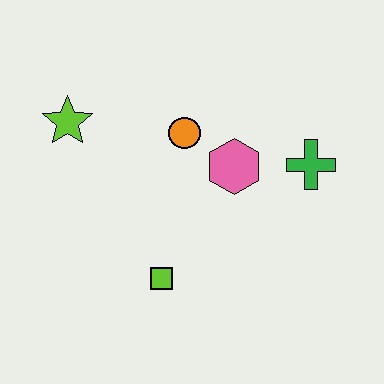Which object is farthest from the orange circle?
The lime square is farthest from the orange circle.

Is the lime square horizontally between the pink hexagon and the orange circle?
No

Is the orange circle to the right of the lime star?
Yes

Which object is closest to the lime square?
The pink hexagon is closest to the lime square.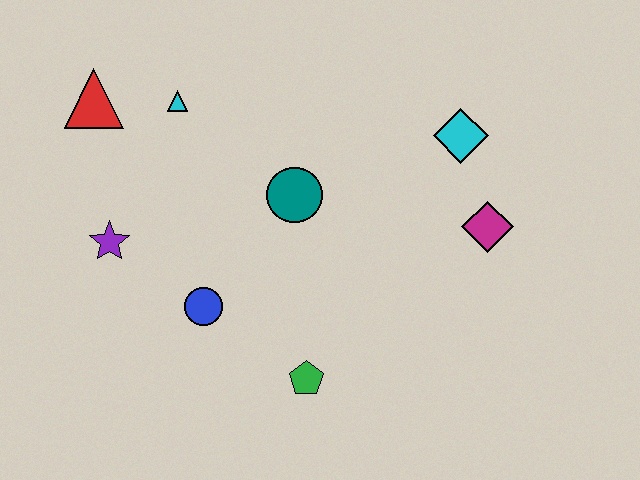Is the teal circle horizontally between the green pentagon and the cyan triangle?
Yes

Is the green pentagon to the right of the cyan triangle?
Yes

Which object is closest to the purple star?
The blue circle is closest to the purple star.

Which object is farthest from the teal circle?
The red triangle is farthest from the teal circle.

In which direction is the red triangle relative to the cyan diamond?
The red triangle is to the left of the cyan diamond.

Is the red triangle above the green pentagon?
Yes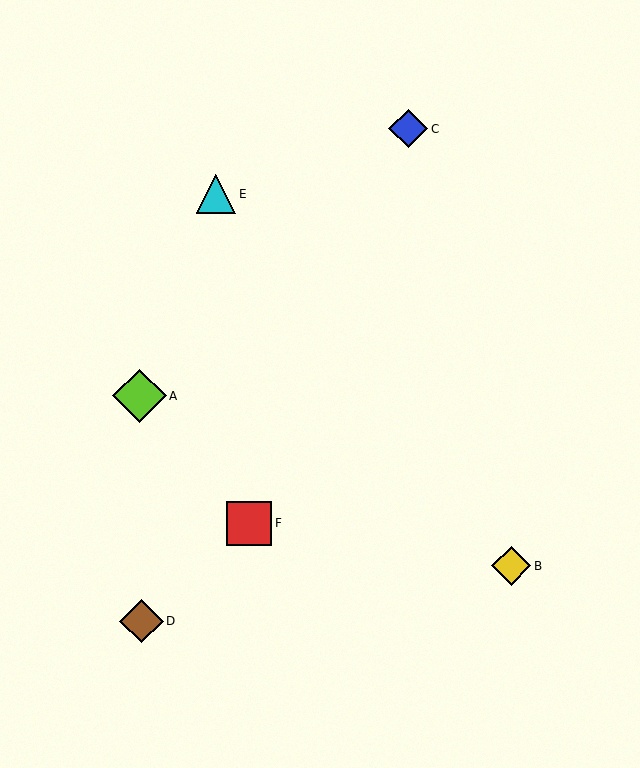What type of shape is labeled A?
Shape A is a lime diamond.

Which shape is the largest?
The lime diamond (labeled A) is the largest.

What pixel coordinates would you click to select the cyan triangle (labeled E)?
Click at (216, 194) to select the cyan triangle E.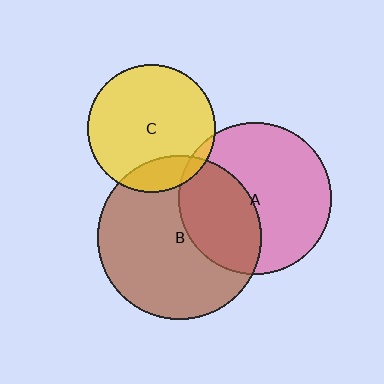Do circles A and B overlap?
Yes.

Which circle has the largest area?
Circle B (brown).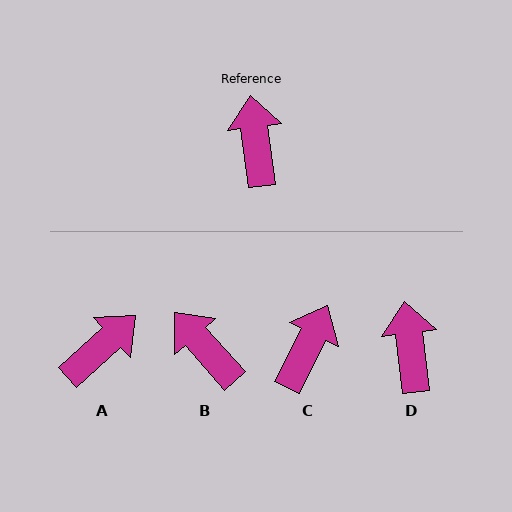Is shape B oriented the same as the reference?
No, it is off by about 34 degrees.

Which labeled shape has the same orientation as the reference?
D.